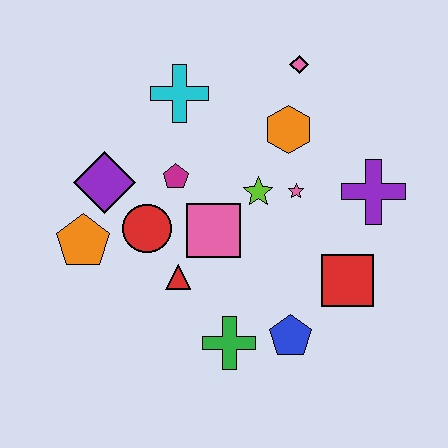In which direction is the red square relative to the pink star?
The red square is below the pink star.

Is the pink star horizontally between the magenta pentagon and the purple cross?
Yes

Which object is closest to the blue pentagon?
The green cross is closest to the blue pentagon.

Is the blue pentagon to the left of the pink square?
No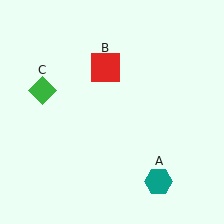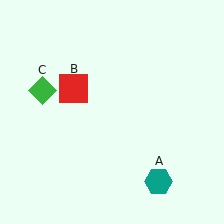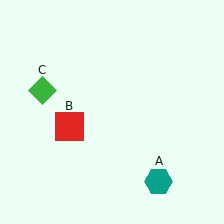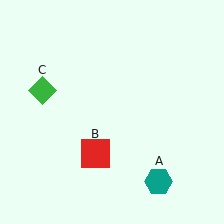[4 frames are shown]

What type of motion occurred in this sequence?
The red square (object B) rotated counterclockwise around the center of the scene.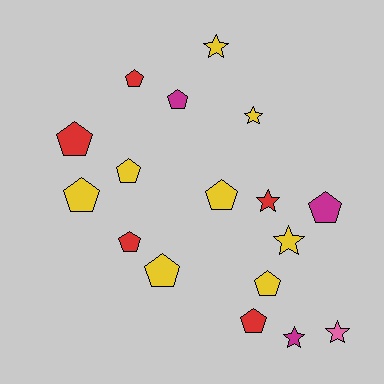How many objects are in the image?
There are 17 objects.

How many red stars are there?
There is 1 red star.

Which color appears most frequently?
Yellow, with 8 objects.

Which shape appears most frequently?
Pentagon, with 11 objects.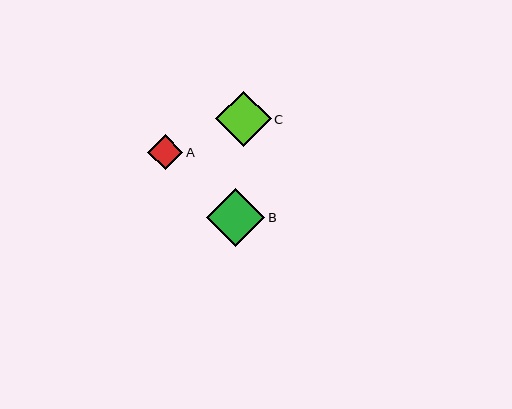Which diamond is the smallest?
Diamond A is the smallest with a size of approximately 35 pixels.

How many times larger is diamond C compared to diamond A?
Diamond C is approximately 1.6 times the size of diamond A.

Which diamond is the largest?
Diamond B is the largest with a size of approximately 58 pixels.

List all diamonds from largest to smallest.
From largest to smallest: B, C, A.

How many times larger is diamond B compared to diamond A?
Diamond B is approximately 1.7 times the size of diamond A.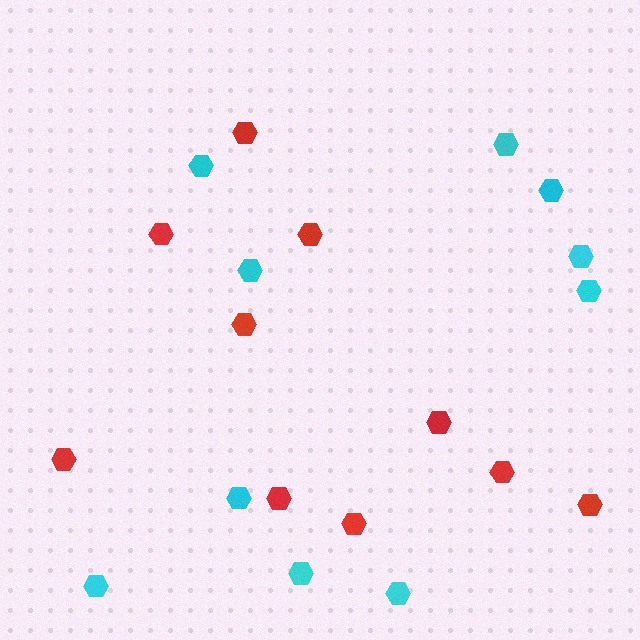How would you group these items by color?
There are 2 groups: one group of cyan hexagons (10) and one group of red hexagons (10).